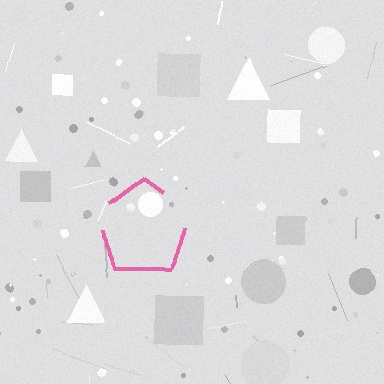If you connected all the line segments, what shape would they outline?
They would outline a pentagon.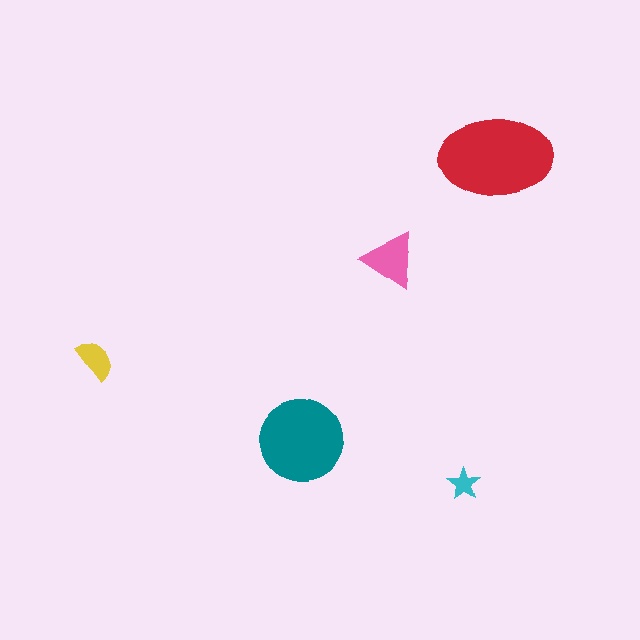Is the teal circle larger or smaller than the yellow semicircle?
Larger.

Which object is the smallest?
The cyan star.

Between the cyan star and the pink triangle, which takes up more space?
The pink triangle.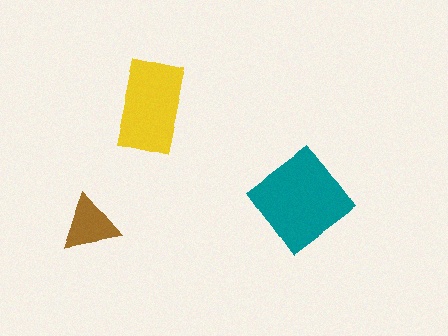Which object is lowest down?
The brown triangle is bottommost.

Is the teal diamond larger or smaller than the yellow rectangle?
Larger.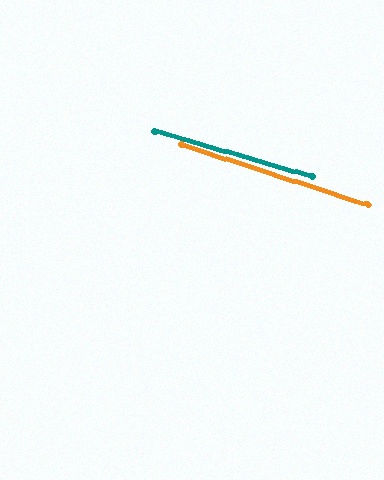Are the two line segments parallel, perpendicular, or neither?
Parallel — their directions differ by only 1.8°.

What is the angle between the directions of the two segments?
Approximately 2 degrees.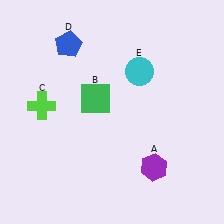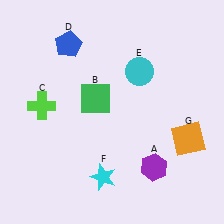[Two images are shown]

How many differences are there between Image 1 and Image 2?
There are 2 differences between the two images.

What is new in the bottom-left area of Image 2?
A cyan star (F) was added in the bottom-left area of Image 2.